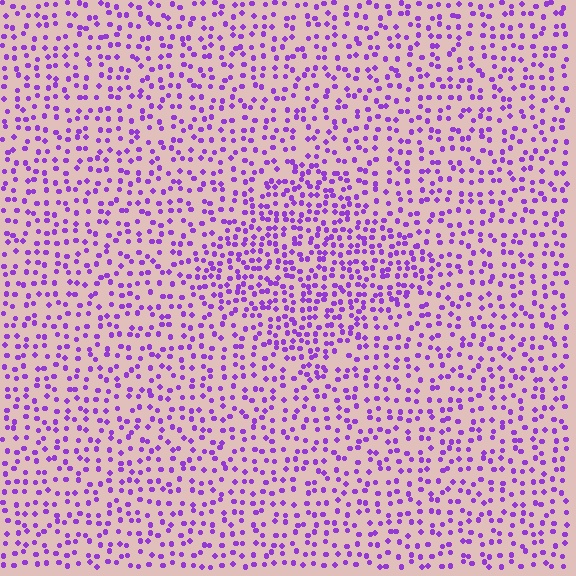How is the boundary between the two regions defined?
The boundary is defined by a change in element density (approximately 1.7x ratio). All elements are the same color, size, and shape.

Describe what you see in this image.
The image contains small purple elements arranged at two different densities. A diamond-shaped region is visible where the elements are more densely packed than the surrounding area.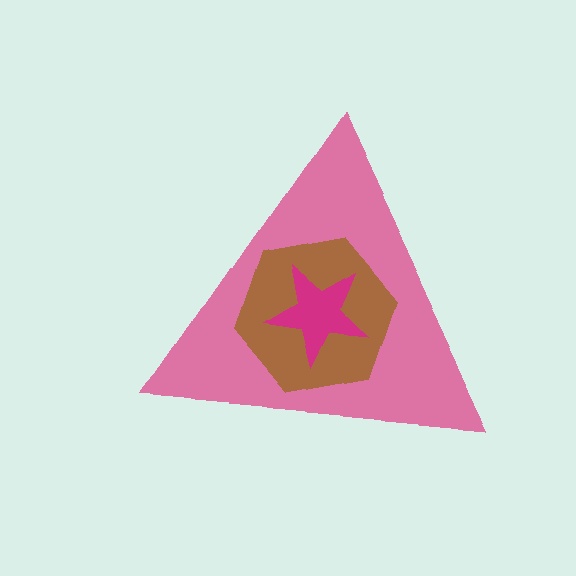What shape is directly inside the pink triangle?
The brown hexagon.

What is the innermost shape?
The magenta star.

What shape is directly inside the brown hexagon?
The magenta star.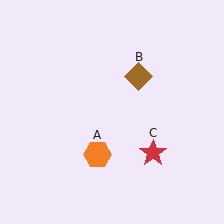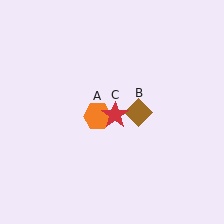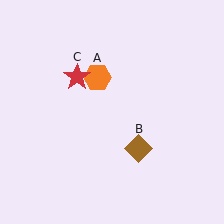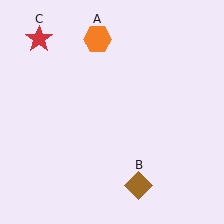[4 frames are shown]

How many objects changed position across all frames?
3 objects changed position: orange hexagon (object A), brown diamond (object B), red star (object C).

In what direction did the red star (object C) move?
The red star (object C) moved up and to the left.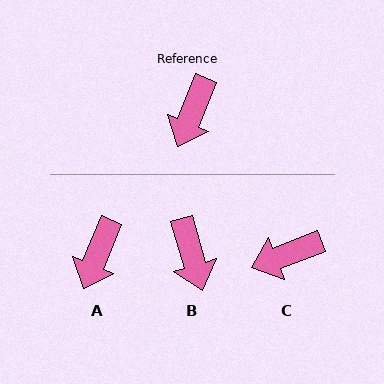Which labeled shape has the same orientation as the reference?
A.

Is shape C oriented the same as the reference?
No, it is off by about 47 degrees.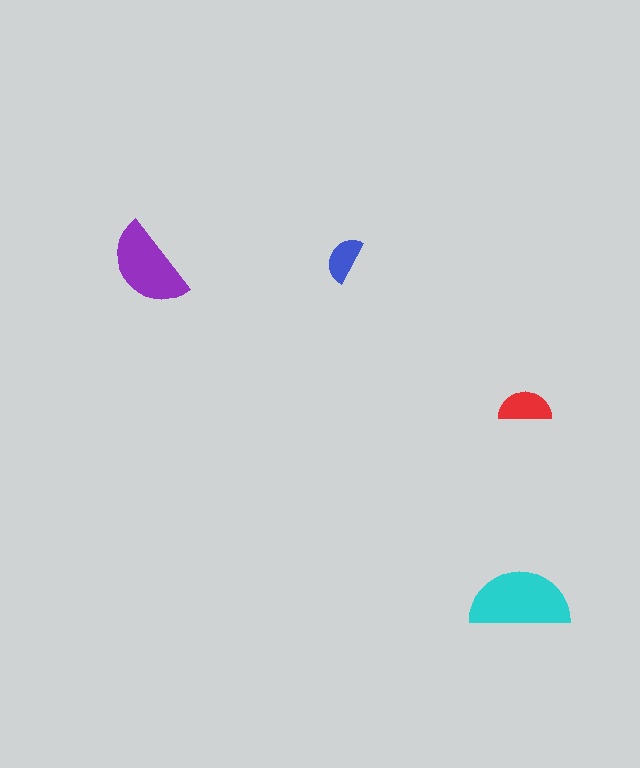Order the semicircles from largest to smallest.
the cyan one, the purple one, the red one, the blue one.